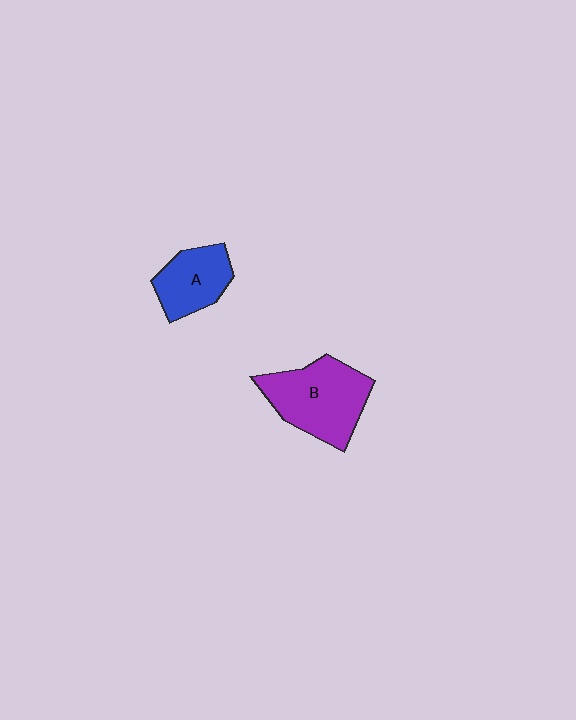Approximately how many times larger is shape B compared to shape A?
Approximately 1.5 times.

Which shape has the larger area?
Shape B (purple).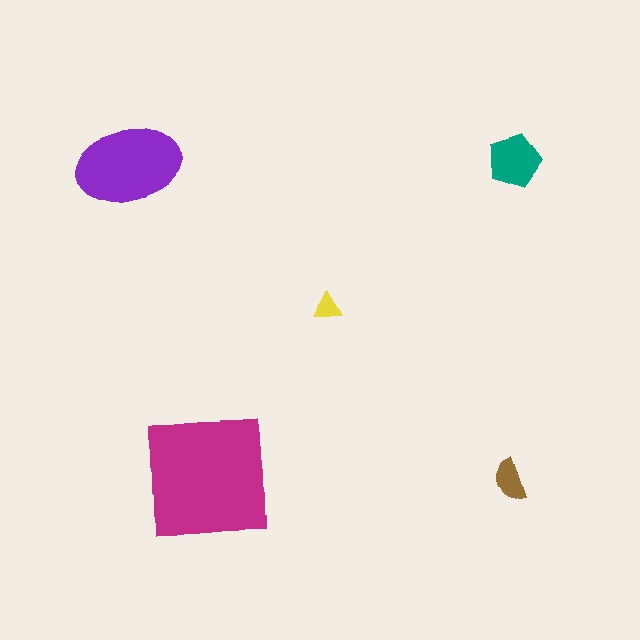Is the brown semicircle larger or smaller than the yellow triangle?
Larger.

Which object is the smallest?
The yellow triangle.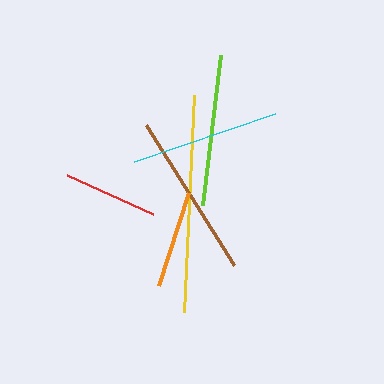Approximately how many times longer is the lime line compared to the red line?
The lime line is approximately 1.6 times the length of the red line.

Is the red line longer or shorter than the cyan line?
The cyan line is longer than the red line.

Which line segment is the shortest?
The red line is the shortest at approximately 95 pixels.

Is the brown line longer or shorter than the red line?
The brown line is longer than the red line.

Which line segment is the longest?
The yellow line is the longest at approximately 218 pixels.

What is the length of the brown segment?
The brown segment is approximately 165 pixels long.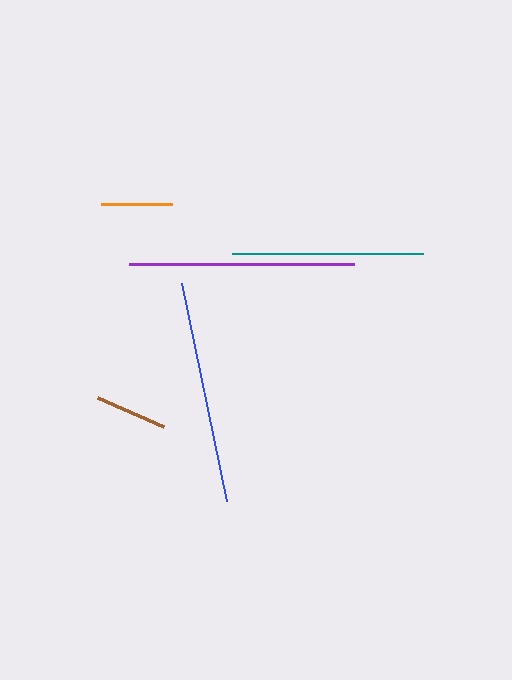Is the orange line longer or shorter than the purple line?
The purple line is longer than the orange line.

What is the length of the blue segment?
The blue segment is approximately 222 pixels long.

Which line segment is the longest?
The purple line is the longest at approximately 225 pixels.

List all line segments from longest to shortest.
From longest to shortest: purple, blue, teal, brown, orange.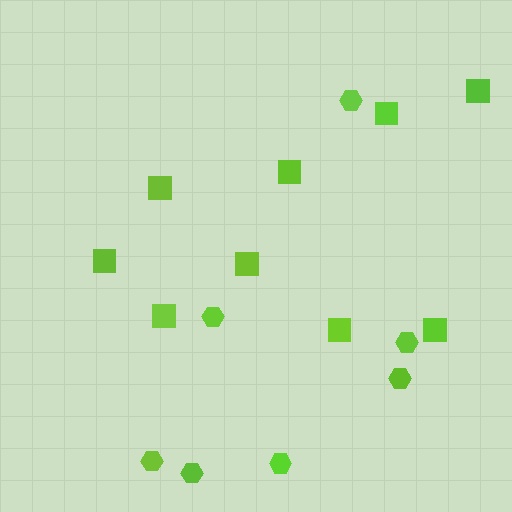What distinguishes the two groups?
There are 2 groups: one group of squares (9) and one group of hexagons (7).